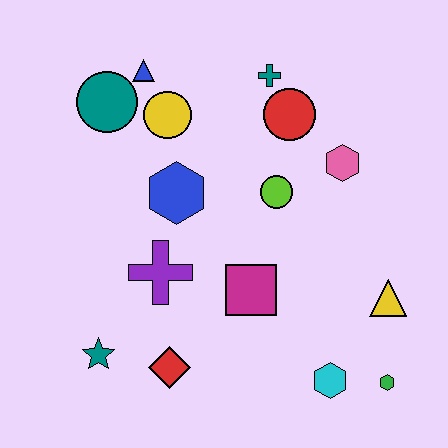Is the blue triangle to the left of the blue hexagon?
Yes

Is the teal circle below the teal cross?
Yes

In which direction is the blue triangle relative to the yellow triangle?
The blue triangle is to the left of the yellow triangle.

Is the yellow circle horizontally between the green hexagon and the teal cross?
No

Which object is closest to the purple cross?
The blue hexagon is closest to the purple cross.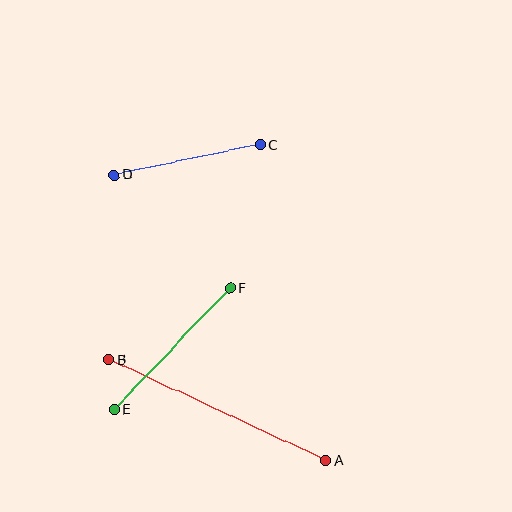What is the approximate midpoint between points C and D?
The midpoint is at approximately (187, 160) pixels.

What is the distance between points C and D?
The distance is approximately 149 pixels.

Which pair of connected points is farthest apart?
Points A and B are farthest apart.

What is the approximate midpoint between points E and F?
The midpoint is at approximately (172, 349) pixels.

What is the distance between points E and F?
The distance is approximately 168 pixels.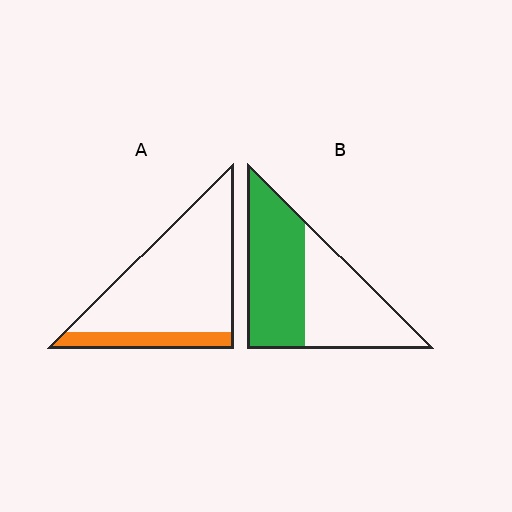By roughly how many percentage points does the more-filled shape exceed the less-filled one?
By roughly 35 percentage points (B over A).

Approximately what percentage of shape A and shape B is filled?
A is approximately 15% and B is approximately 50%.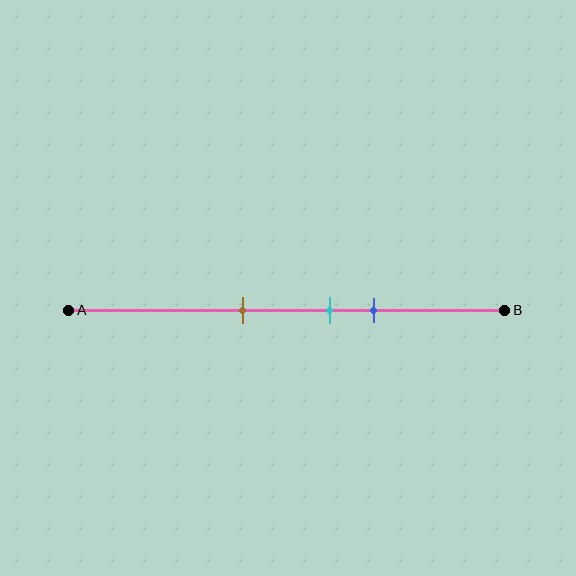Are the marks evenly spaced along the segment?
Yes, the marks are approximately evenly spaced.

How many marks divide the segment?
There are 3 marks dividing the segment.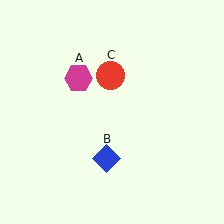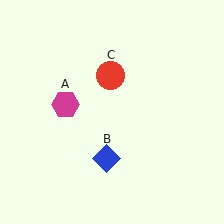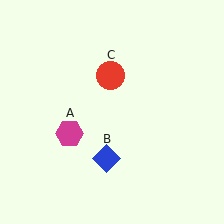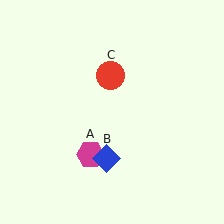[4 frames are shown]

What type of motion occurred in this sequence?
The magenta hexagon (object A) rotated counterclockwise around the center of the scene.